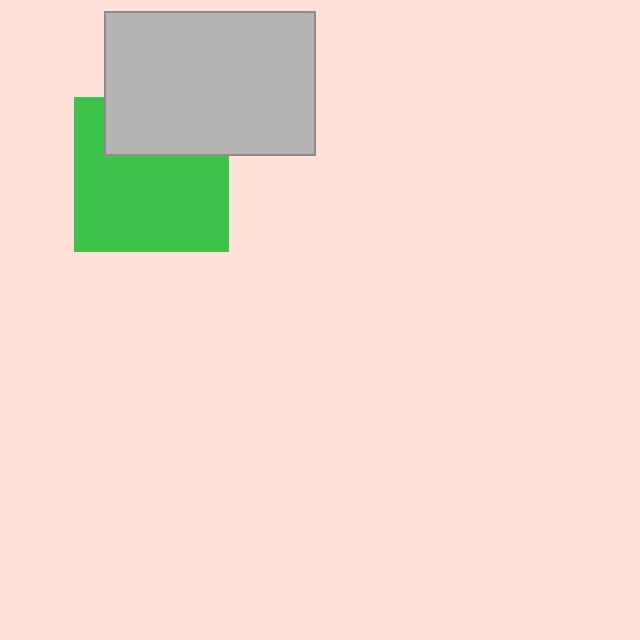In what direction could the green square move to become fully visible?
The green square could move down. That would shift it out from behind the light gray rectangle entirely.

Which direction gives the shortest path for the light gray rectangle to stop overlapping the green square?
Moving up gives the shortest separation.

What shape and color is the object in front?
The object in front is a light gray rectangle.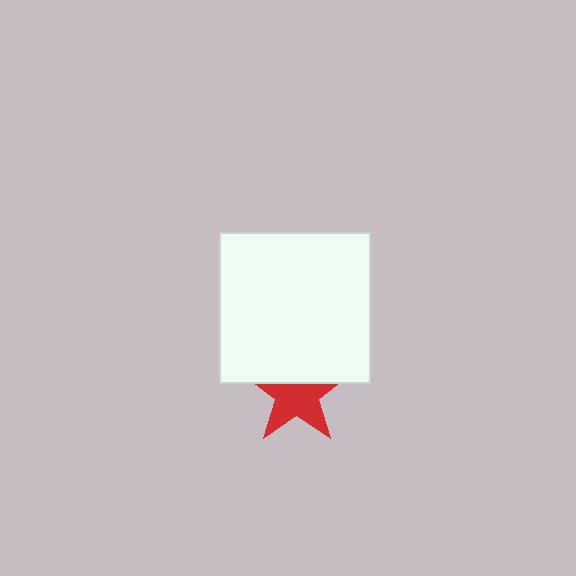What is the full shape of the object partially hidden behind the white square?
The partially hidden object is a red star.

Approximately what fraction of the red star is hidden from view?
Roughly 38% of the red star is hidden behind the white square.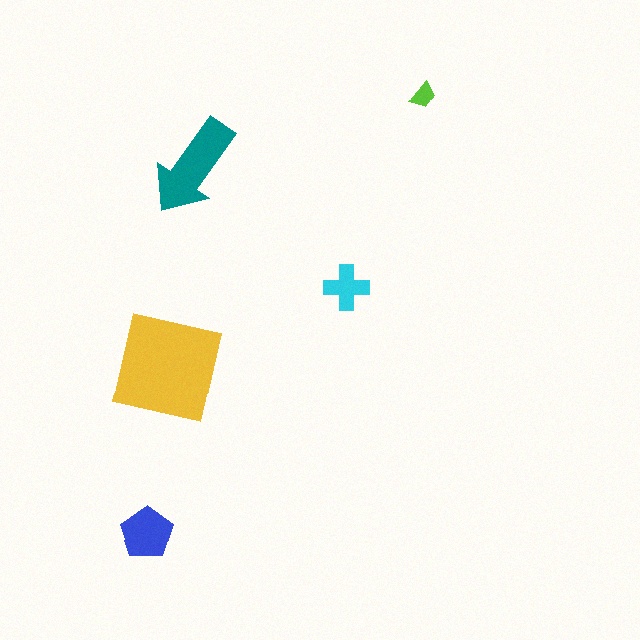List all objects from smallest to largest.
The lime trapezoid, the cyan cross, the blue pentagon, the teal arrow, the yellow square.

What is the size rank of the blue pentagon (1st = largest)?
3rd.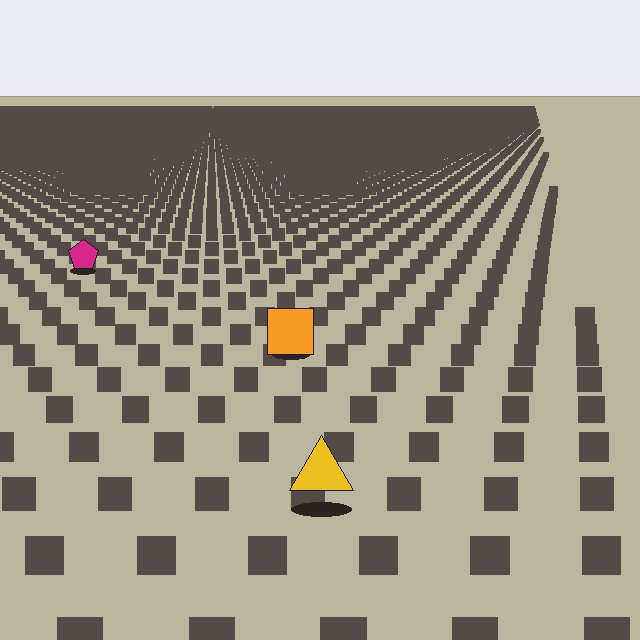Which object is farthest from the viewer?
The magenta pentagon is farthest from the viewer. It appears smaller and the ground texture around it is denser.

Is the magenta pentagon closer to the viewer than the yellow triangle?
No. The yellow triangle is closer — you can tell from the texture gradient: the ground texture is coarser near it.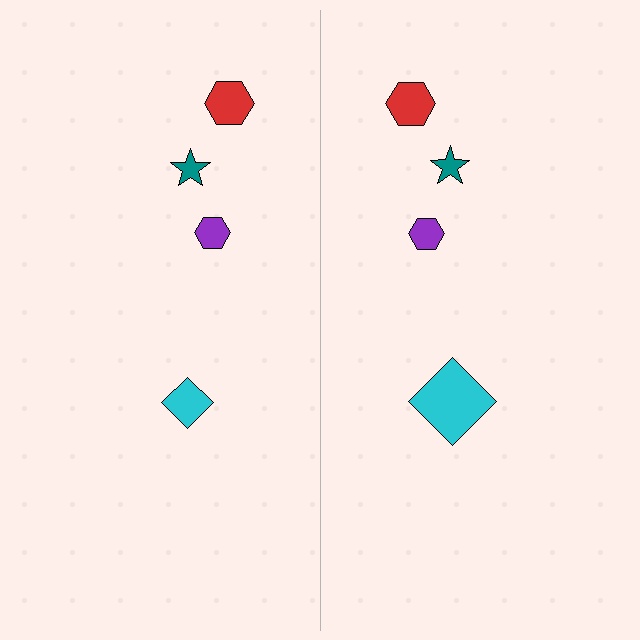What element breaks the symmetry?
The cyan diamond on the right side has a different size than its mirror counterpart.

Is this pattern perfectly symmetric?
No, the pattern is not perfectly symmetric. The cyan diamond on the right side has a different size than its mirror counterpart.